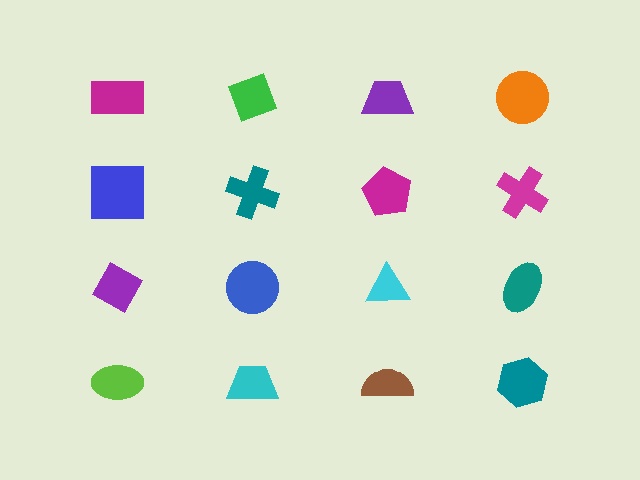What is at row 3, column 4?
A teal ellipse.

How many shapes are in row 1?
4 shapes.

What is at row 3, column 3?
A cyan triangle.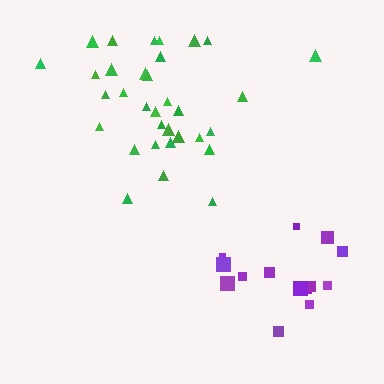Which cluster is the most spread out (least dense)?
Green.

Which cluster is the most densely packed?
Purple.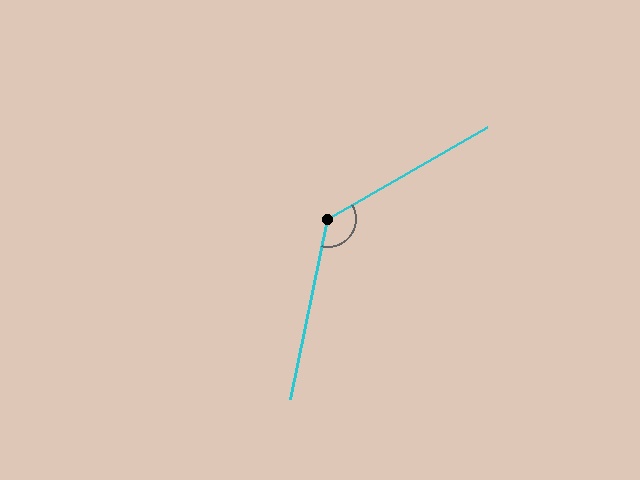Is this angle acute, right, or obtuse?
It is obtuse.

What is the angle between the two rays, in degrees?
Approximately 132 degrees.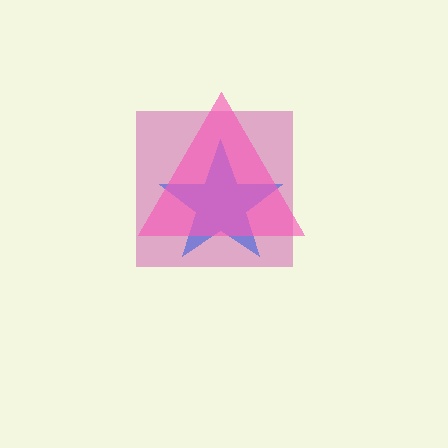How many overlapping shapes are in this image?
There are 3 overlapping shapes in the image.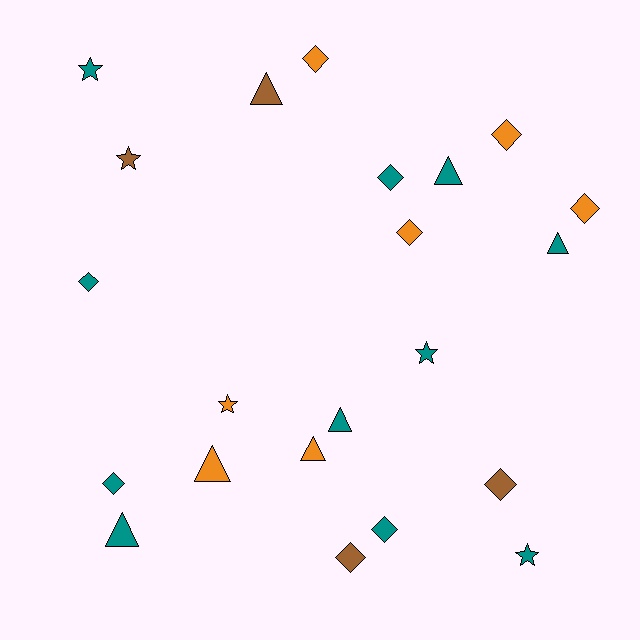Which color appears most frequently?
Teal, with 11 objects.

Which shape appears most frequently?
Diamond, with 10 objects.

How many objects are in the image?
There are 22 objects.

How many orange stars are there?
There is 1 orange star.